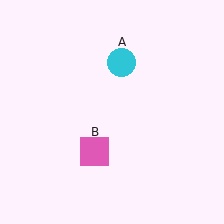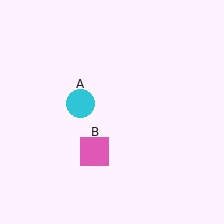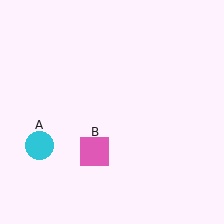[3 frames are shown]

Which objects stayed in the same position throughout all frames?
Pink square (object B) remained stationary.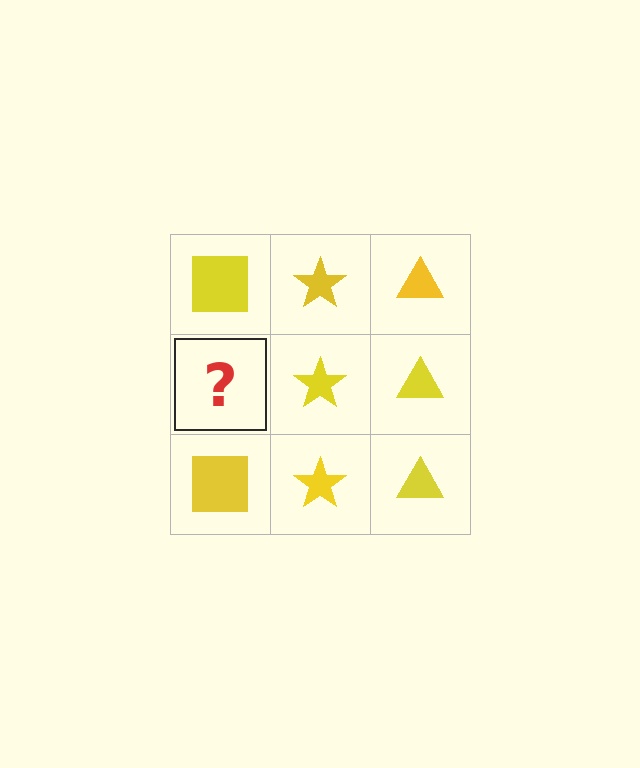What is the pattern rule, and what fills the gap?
The rule is that each column has a consistent shape. The gap should be filled with a yellow square.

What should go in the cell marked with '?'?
The missing cell should contain a yellow square.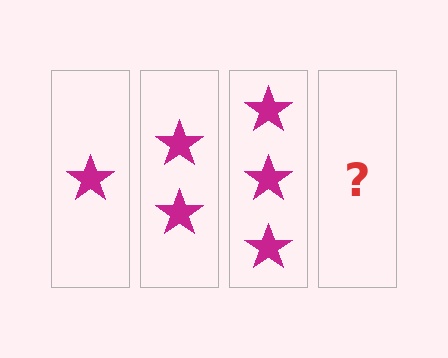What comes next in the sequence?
The next element should be 4 stars.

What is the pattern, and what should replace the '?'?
The pattern is that each step adds one more star. The '?' should be 4 stars.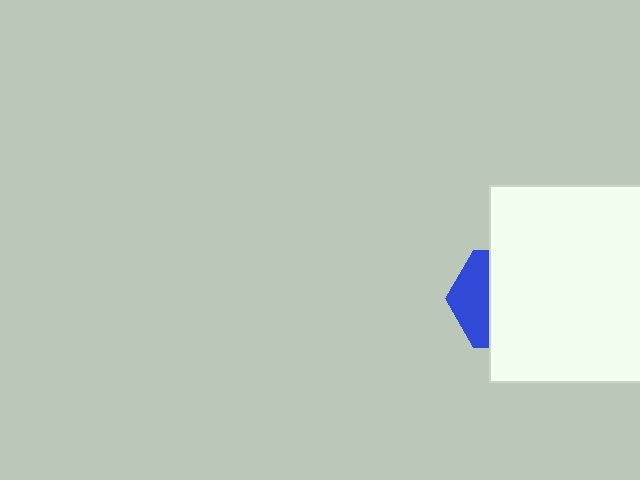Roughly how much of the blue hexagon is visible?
A small part of it is visible (roughly 36%).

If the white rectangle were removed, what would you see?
You would see the complete blue hexagon.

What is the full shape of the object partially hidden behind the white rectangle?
The partially hidden object is a blue hexagon.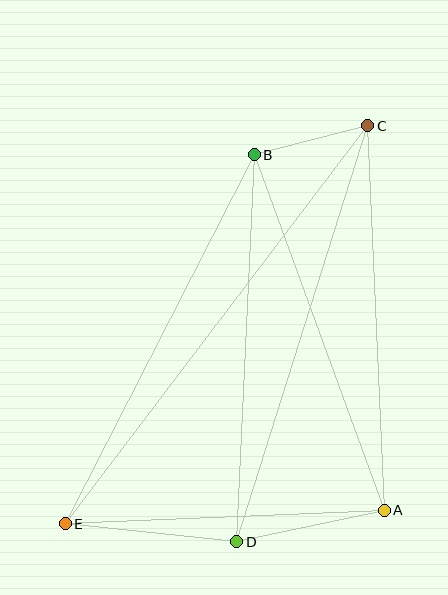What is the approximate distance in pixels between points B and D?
The distance between B and D is approximately 387 pixels.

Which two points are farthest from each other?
Points C and E are farthest from each other.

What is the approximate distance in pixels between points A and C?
The distance between A and C is approximately 385 pixels.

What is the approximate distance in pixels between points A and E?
The distance between A and E is approximately 319 pixels.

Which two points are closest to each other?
Points B and C are closest to each other.